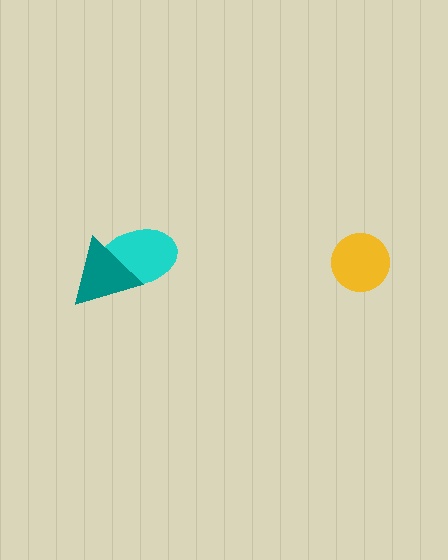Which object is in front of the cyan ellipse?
The teal triangle is in front of the cyan ellipse.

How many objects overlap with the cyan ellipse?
1 object overlaps with the cyan ellipse.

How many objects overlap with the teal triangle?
1 object overlaps with the teal triangle.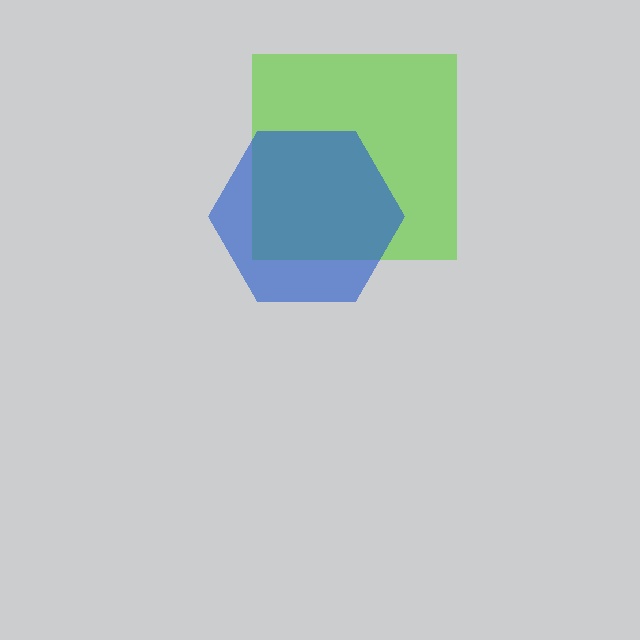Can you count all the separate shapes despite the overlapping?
Yes, there are 2 separate shapes.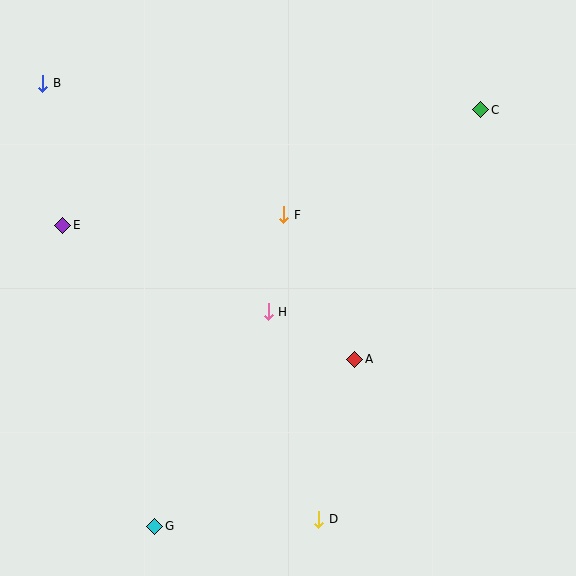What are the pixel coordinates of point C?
Point C is at (481, 110).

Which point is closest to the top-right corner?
Point C is closest to the top-right corner.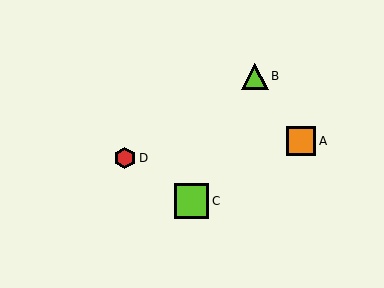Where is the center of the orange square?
The center of the orange square is at (301, 141).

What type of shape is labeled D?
Shape D is a red hexagon.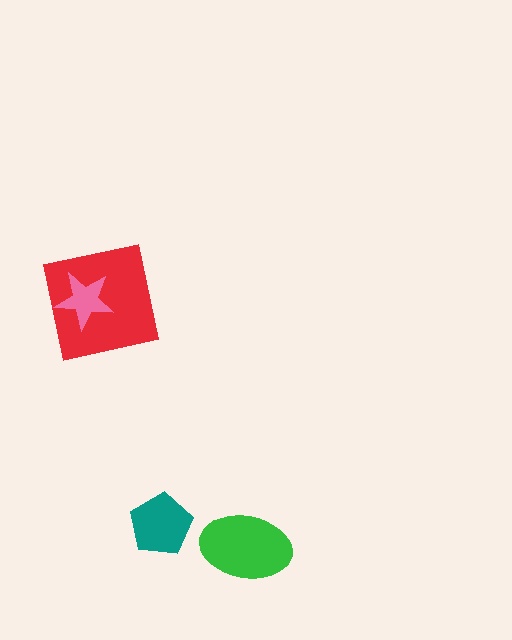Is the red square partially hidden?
Yes, it is partially covered by another shape.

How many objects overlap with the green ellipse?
0 objects overlap with the green ellipse.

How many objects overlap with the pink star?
1 object overlaps with the pink star.